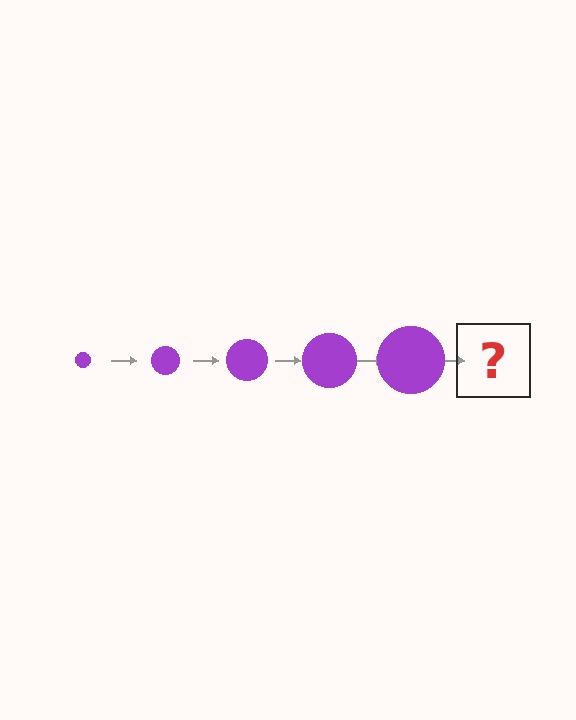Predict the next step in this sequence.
The next step is a purple circle, larger than the previous one.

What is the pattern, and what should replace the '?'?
The pattern is that the circle gets progressively larger each step. The '?' should be a purple circle, larger than the previous one.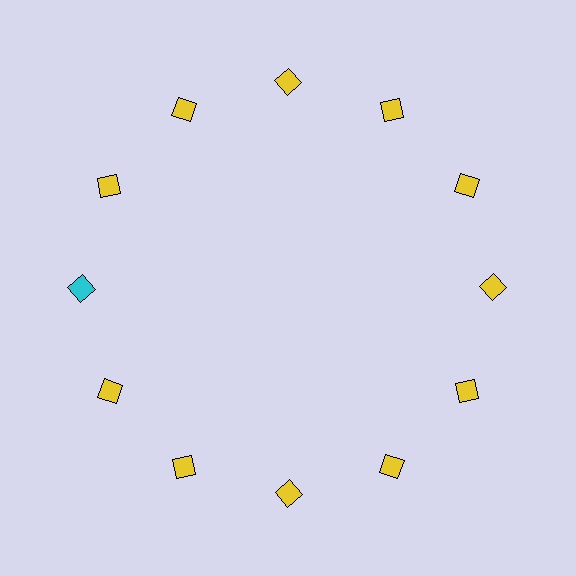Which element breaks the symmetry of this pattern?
The cyan square at roughly the 9 o'clock position breaks the symmetry. All other shapes are yellow squares.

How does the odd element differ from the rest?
It has a different color: cyan instead of yellow.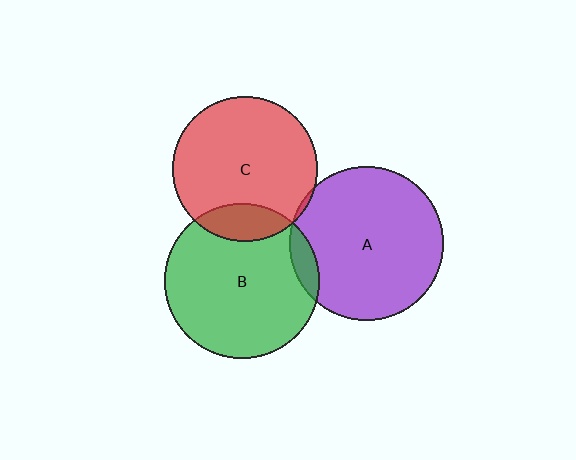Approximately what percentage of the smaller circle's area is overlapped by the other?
Approximately 5%.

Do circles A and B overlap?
Yes.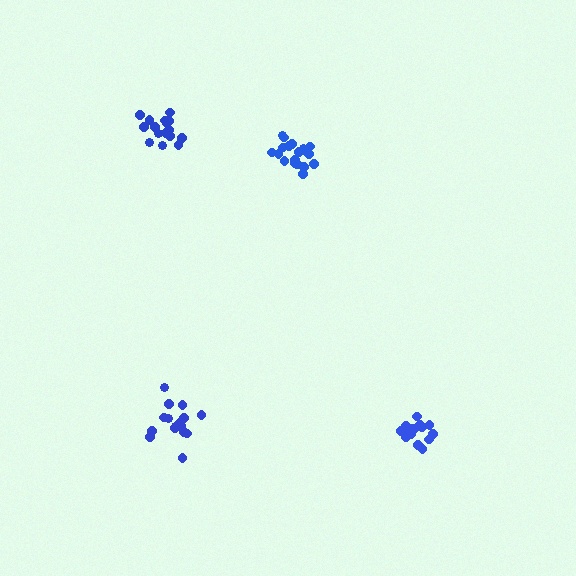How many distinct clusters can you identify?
There are 4 distinct clusters.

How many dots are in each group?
Group 1: 17 dots, Group 2: 19 dots, Group 3: 16 dots, Group 4: 16 dots (68 total).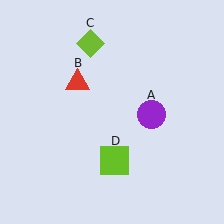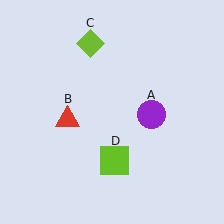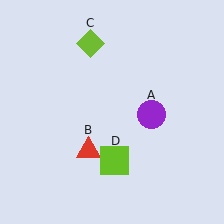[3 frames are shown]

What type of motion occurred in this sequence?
The red triangle (object B) rotated counterclockwise around the center of the scene.